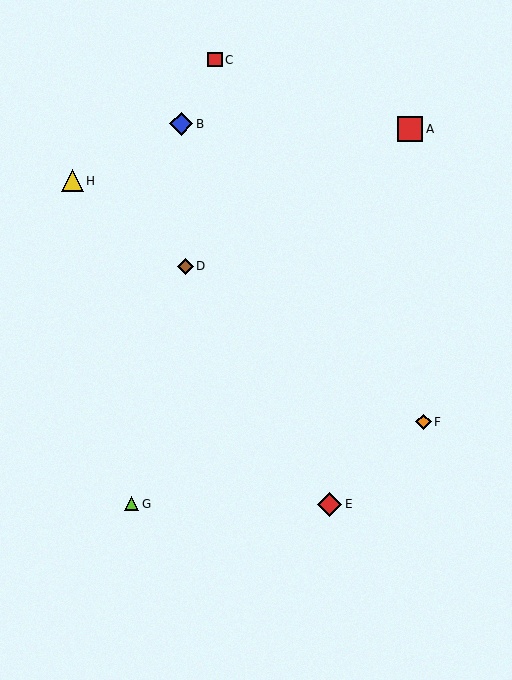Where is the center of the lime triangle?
The center of the lime triangle is at (132, 504).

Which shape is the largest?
The red square (labeled A) is the largest.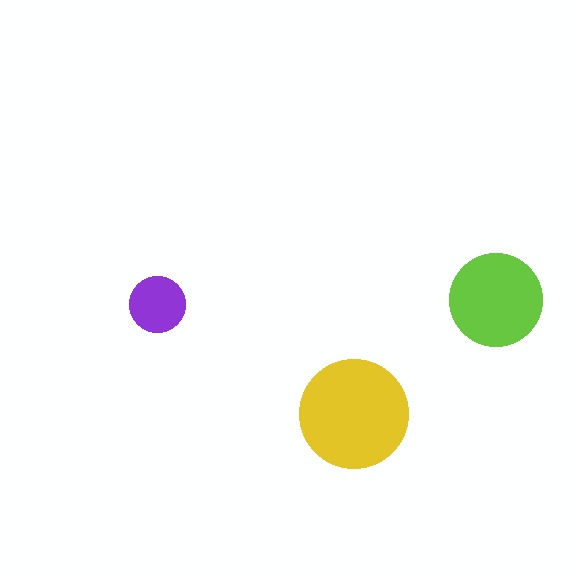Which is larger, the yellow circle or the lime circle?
The yellow one.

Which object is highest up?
The lime circle is topmost.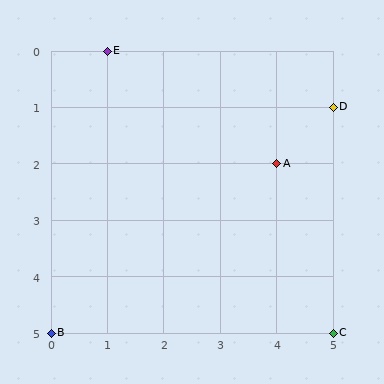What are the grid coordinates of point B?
Point B is at grid coordinates (0, 5).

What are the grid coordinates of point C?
Point C is at grid coordinates (5, 5).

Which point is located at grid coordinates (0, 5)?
Point B is at (0, 5).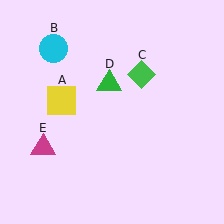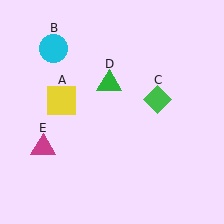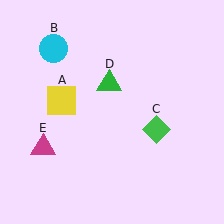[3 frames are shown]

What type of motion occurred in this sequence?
The green diamond (object C) rotated clockwise around the center of the scene.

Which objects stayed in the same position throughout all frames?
Yellow square (object A) and cyan circle (object B) and green triangle (object D) and magenta triangle (object E) remained stationary.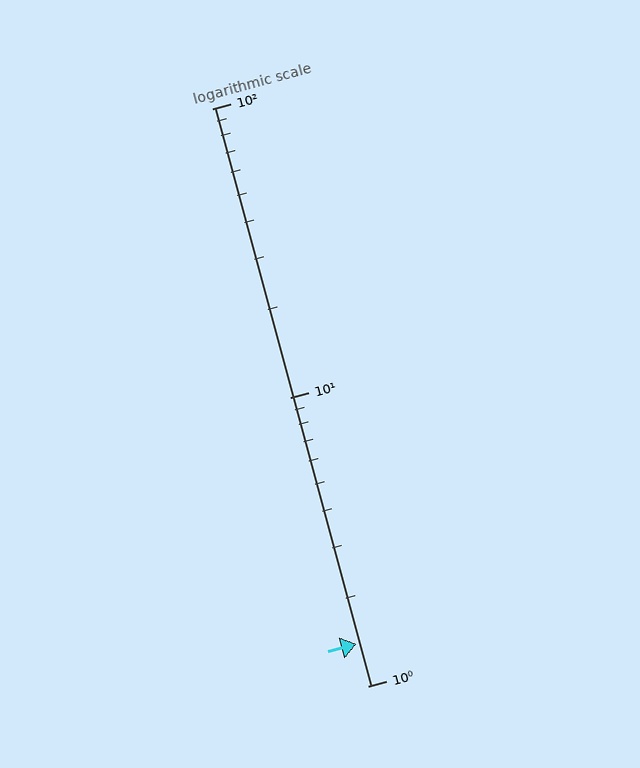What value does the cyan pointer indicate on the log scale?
The pointer indicates approximately 1.4.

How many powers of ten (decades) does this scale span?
The scale spans 2 decades, from 1 to 100.